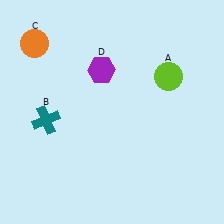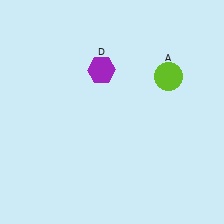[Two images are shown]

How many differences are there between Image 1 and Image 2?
There are 2 differences between the two images.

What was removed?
The teal cross (B), the orange circle (C) were removed in Image 2.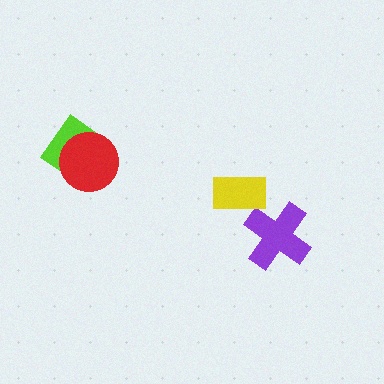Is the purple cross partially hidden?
No, no other shape covers it.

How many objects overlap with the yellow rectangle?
0 objects overlap with the yellow rectangle.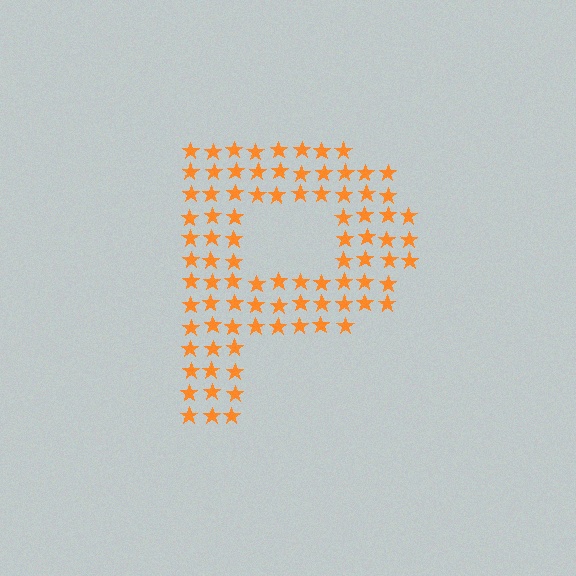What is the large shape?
The large shape is the letter P.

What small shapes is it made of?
It is made of small stars.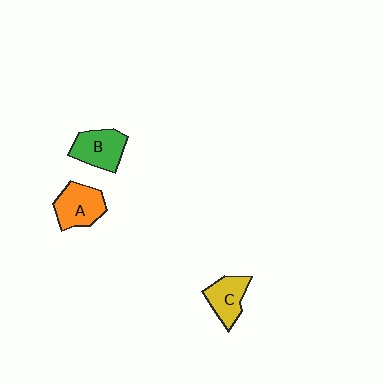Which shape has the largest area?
Shape A (orange).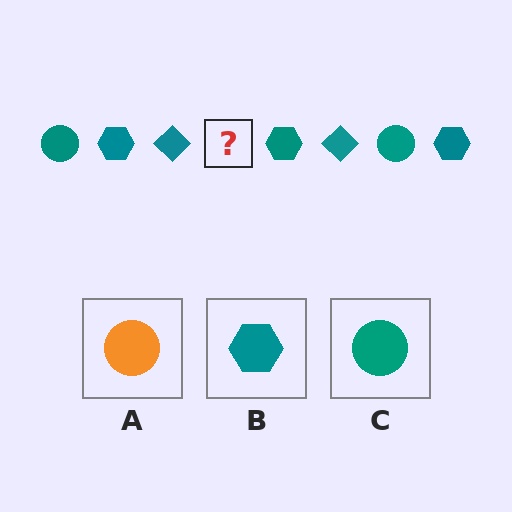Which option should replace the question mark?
Option C.